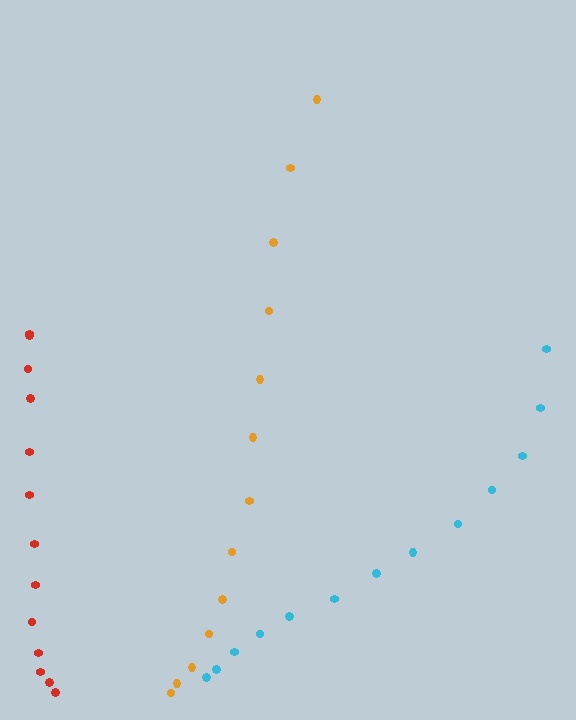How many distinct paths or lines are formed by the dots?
There are 3 distinct paths.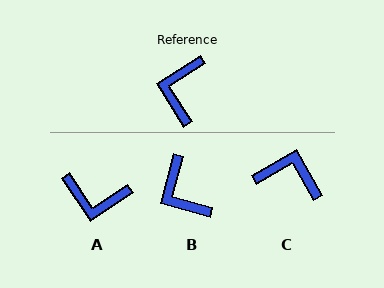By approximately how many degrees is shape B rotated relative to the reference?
Approximately 43 degrees counter-clockwise.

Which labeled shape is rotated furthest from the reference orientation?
C, about 93 degrees away.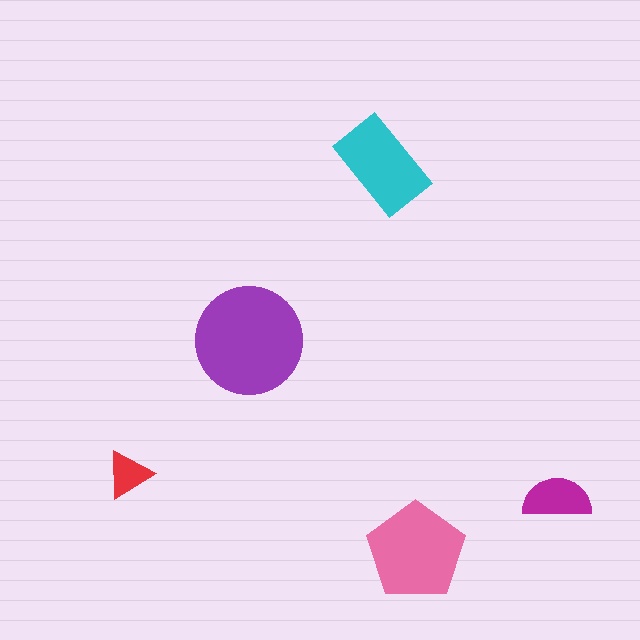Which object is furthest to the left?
The red triangle is leftmost.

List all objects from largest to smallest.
The purple circle, the pink pentagon, the cyan rectangle, the magenta semicircle, the red triangle.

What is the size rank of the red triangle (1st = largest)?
5th.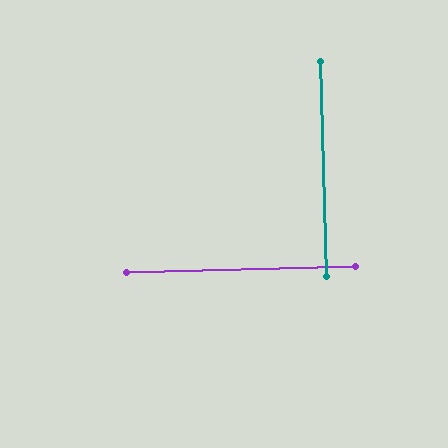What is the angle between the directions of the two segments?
Approximately 90 degrees.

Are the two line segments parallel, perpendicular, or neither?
Perpendicular — they meet at approximately 90°.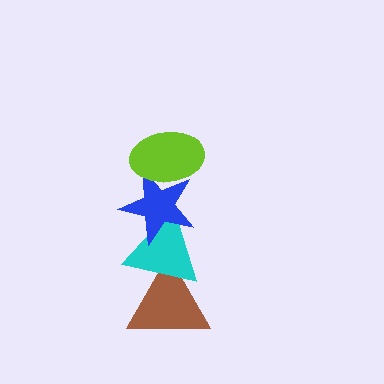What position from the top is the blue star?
The blue star is 2nd from the top.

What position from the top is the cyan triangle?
The cyan triangle is 3rd from the top.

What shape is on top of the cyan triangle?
The blue star is on top of the cyan triangle.